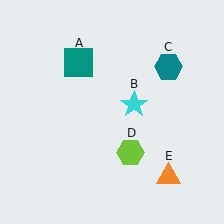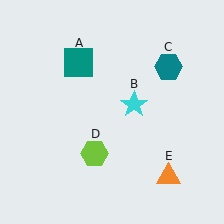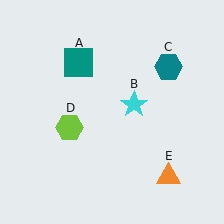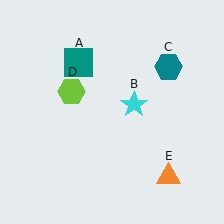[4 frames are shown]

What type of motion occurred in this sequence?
The lime hexagon (object D) rotated clockwise around the center of the scene.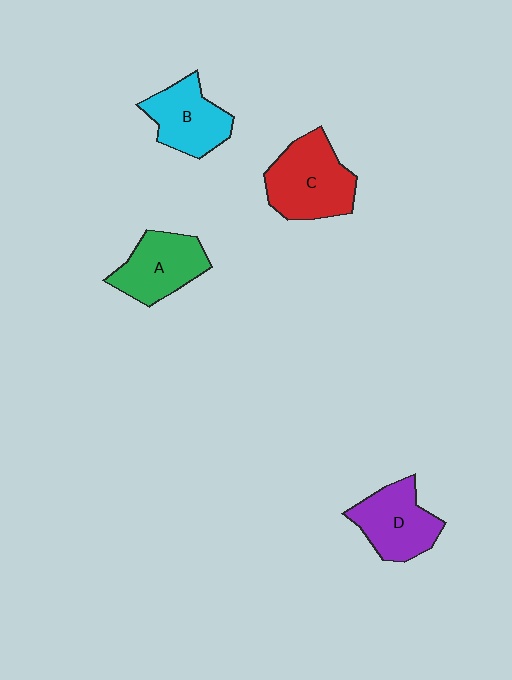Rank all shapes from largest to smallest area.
From largest to smallest: C (red), D (purple), A (green), B (cyan).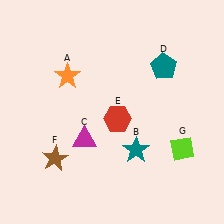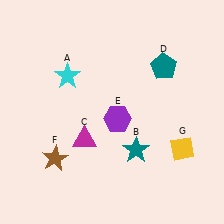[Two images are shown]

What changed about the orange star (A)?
In Image 1, A is orange. In Image 2, it changed to cyan.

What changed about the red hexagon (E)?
In Image 1, E is red. In Image 2, it changed to purple.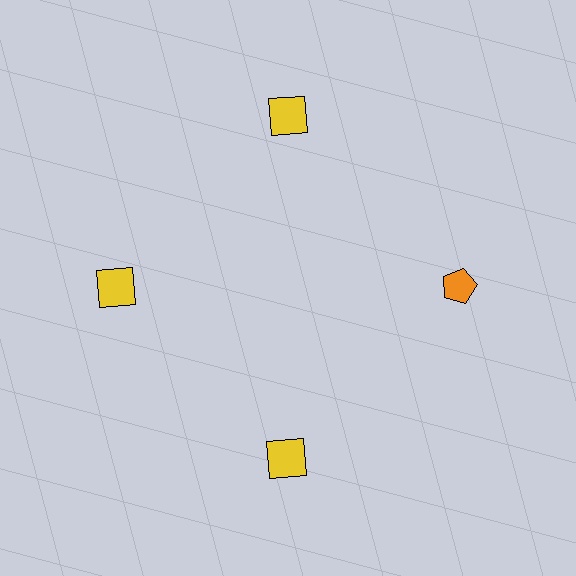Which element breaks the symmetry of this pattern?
The orange pentagon at roughly the 3 o'clock position breaks the symmetry. All other shapes are yellow squares.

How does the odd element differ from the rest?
It differs in both color (orange instead of yellow) and shape (pentagon instead of square).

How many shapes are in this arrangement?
There are 4 shapes arranged in a ring pattern.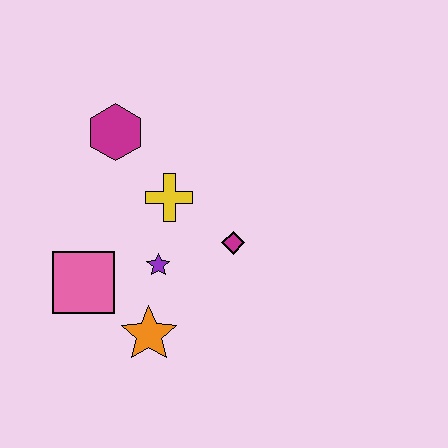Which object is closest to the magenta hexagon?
The yellow cross is closest to the magenta hexagon.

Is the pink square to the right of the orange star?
No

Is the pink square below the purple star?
Yes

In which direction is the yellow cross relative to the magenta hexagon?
The yellow cross is below the magenta hexagon.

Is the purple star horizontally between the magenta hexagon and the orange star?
No